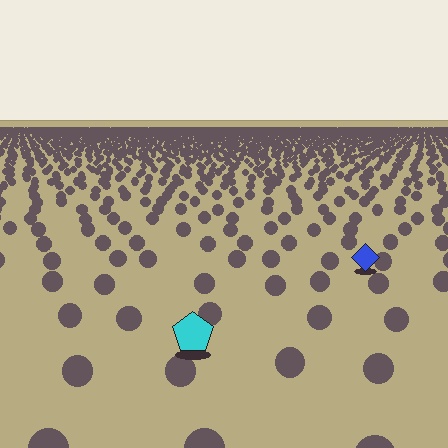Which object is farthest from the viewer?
The blue diamond is farthest from the viewer. It appears smaller and the ground texture around it is denser.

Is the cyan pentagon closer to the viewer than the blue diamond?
Yes. The cyan pentagon is closer — you can tell from the texture gradient: the ground texture is coarser near it.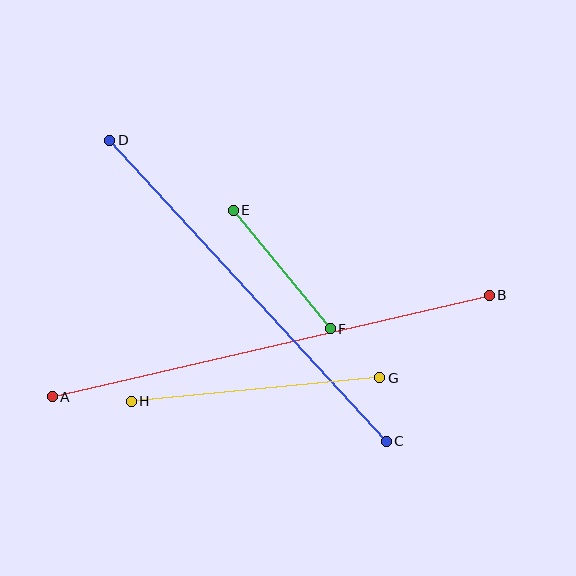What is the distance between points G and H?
The distance is approximately 250 pixels.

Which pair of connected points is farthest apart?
Points A and B are farthest apart.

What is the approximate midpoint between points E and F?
The midpoint is at approximately (282, 270) pixels.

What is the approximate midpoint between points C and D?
The midpoint is at approximately (248, 291) pixels.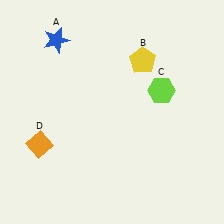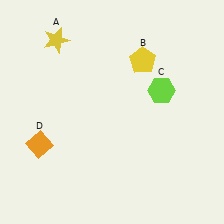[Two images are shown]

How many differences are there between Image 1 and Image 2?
There is 1 difference between the two images.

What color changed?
The star (A) changed from blue in Image 1 to yellow in Image 2.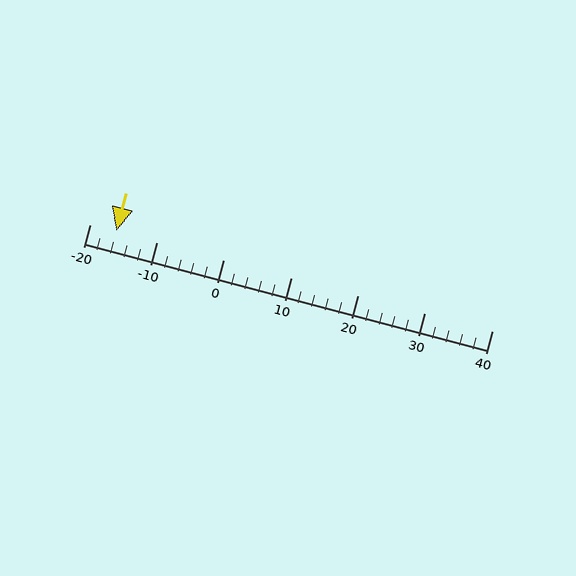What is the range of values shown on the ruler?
The ruler shows values from -20 to 40.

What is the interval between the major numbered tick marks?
The major tick marks are spaced 10 units apart.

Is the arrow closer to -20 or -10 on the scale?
The arrow is closer to -20.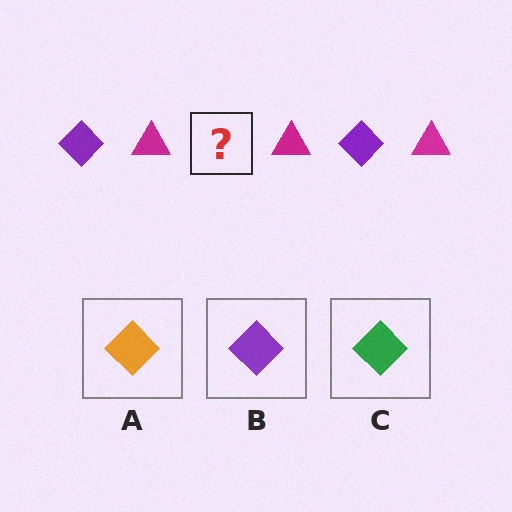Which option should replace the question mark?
Option B.